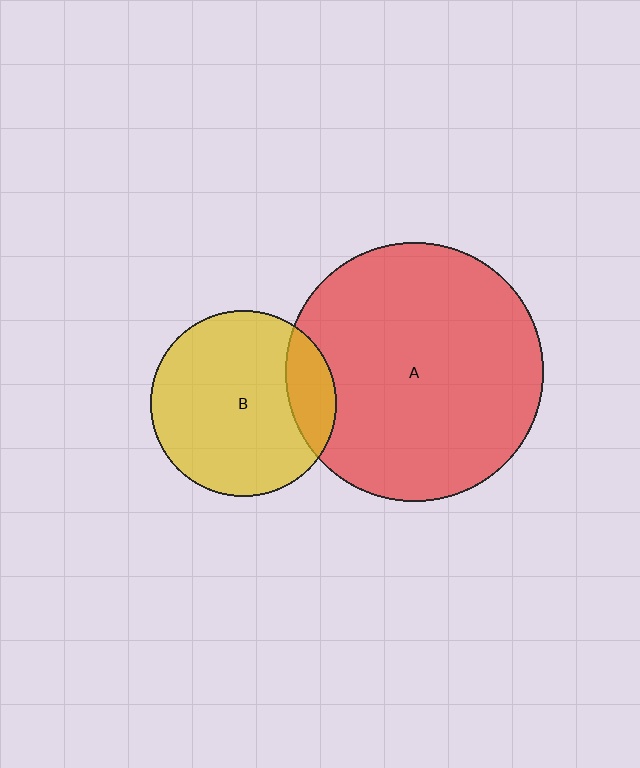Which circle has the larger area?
Circle A (red).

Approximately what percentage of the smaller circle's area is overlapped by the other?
Approximately 15%.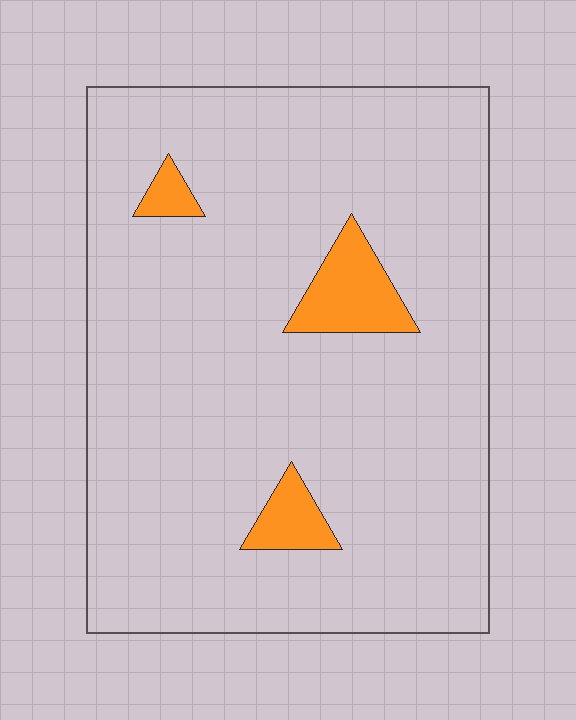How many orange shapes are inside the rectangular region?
3.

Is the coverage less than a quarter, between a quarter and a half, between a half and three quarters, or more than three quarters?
Less than a quarter.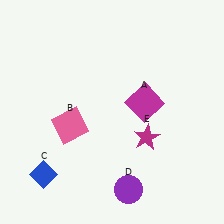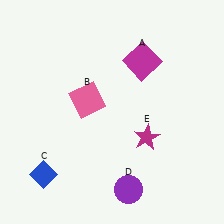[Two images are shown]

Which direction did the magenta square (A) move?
The magenta square (A) moved up.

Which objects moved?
The objects that moved are: the magenta square (A), the pink square (B).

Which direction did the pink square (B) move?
The pink square (B) moved up.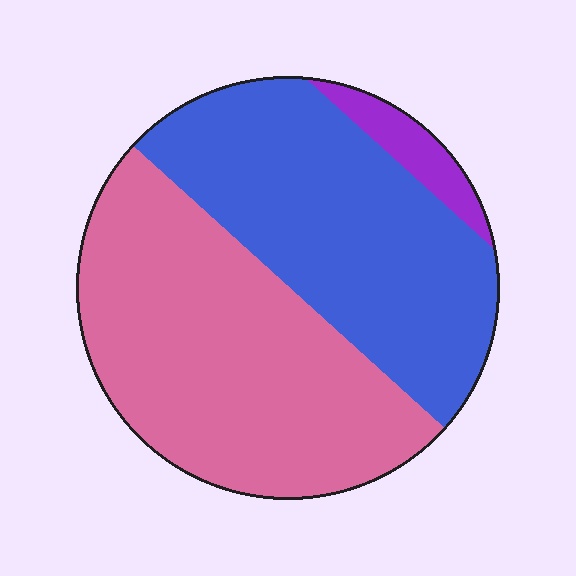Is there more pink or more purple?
Pink.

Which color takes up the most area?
Pink, at roughly 50%.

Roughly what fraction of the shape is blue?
Blue takes up about two fifths (2/5) of the shape.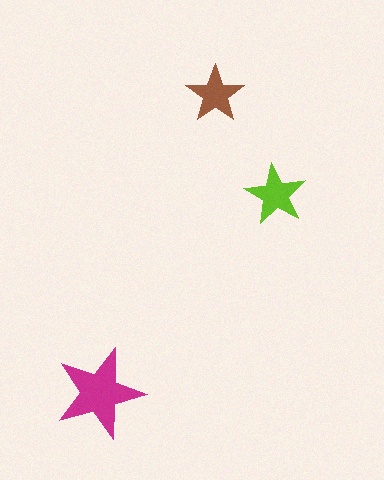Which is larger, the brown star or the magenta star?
The magenta one.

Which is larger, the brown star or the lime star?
The lime one.